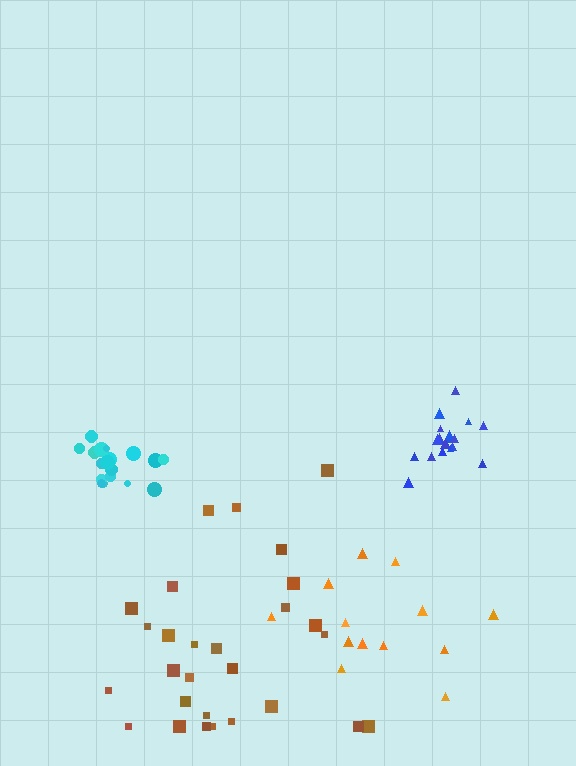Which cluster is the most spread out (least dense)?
Orange.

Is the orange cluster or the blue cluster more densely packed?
Blue.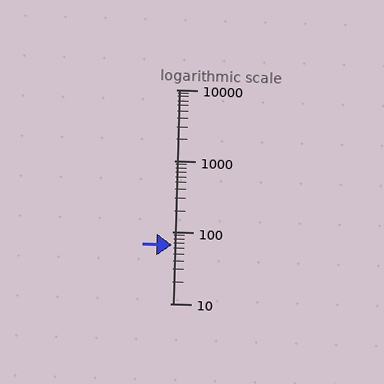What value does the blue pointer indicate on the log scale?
The pointer indicates approximately 67.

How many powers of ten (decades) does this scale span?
The scale spans 3 decades, from 10 to 10000.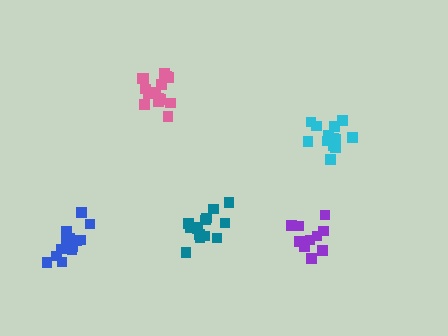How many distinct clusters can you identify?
There are 5 distinct clusters.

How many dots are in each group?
Group 1: 11 dots, Group 2: 13 dots, Group 3: 16 dots, Group 4: 15 dots, Group 5: 14 dots (69 total).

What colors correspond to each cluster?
The clusters are colored: purple, cyan, pink, blue, teal.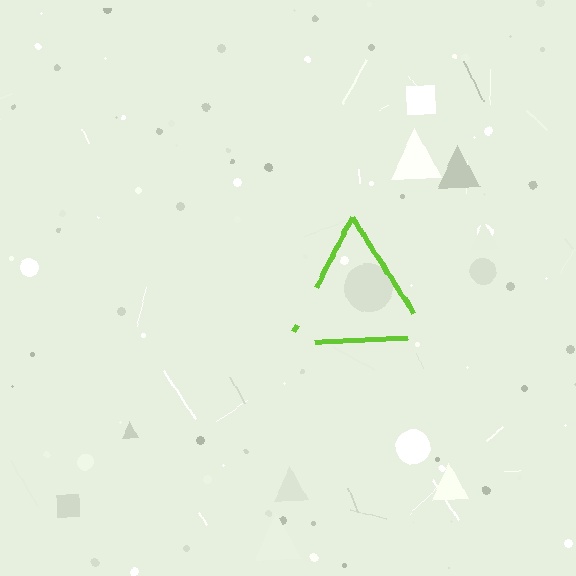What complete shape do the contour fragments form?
The contour fragments form a triangle.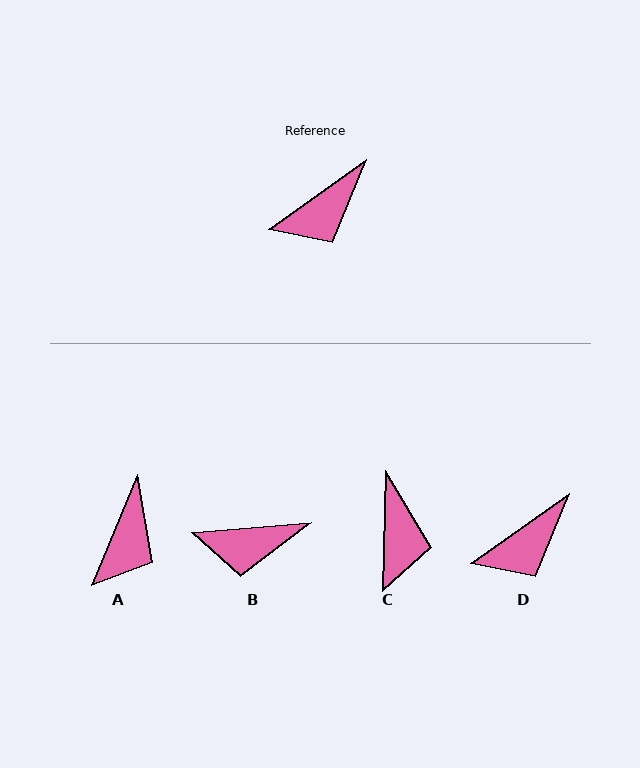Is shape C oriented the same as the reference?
No, it is off by about 54 degrees.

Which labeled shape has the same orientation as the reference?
D.